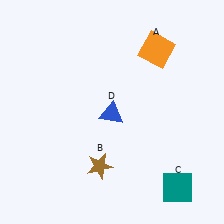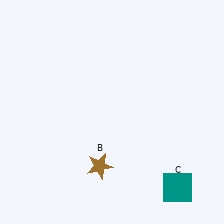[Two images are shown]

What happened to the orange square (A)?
The orange square (A) was removed in Image 2. It was in the top-right area of Image 1.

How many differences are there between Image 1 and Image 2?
There are 2 differences between the two images.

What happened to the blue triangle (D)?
The blue triangle (D) was removed in Image 2. It was in the bottom-left area of Image 1.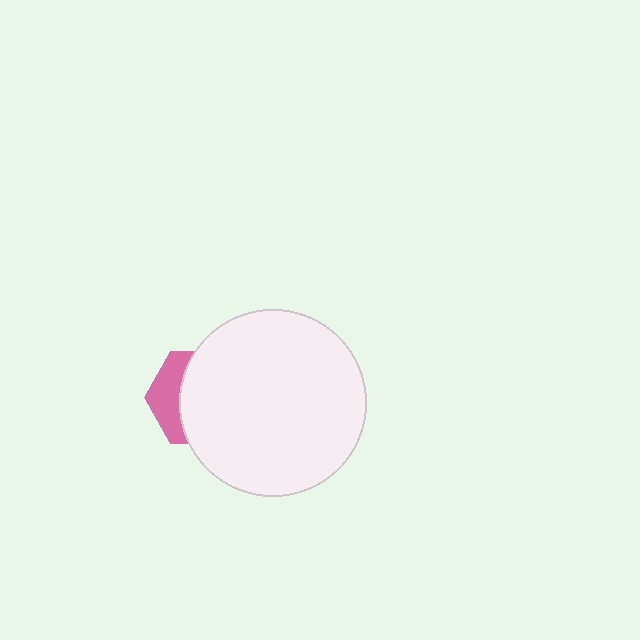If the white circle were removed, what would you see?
You would see the complete pink hexagon.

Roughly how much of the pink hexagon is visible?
A small part of it is visible (roughly 33%).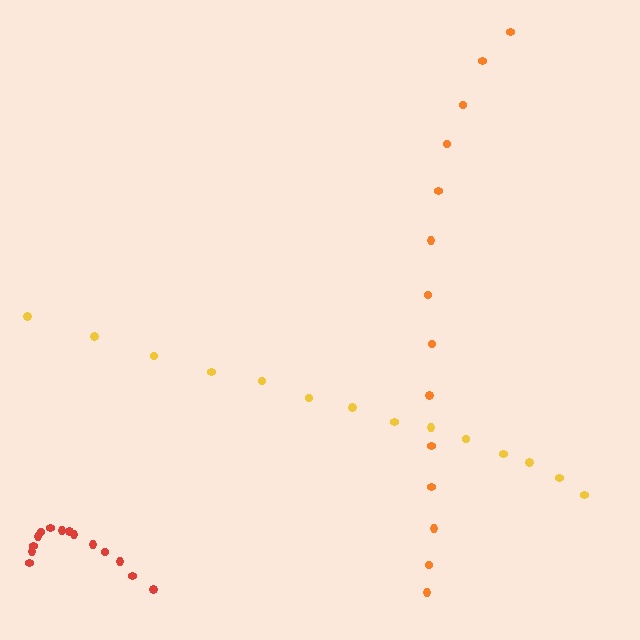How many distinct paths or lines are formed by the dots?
There are 3 distinct paths.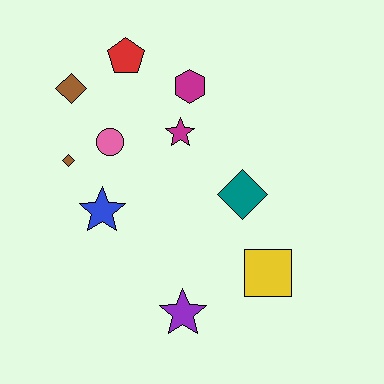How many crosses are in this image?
There are no crosses.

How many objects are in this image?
There are 10 objects.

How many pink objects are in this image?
There is 1 pink object.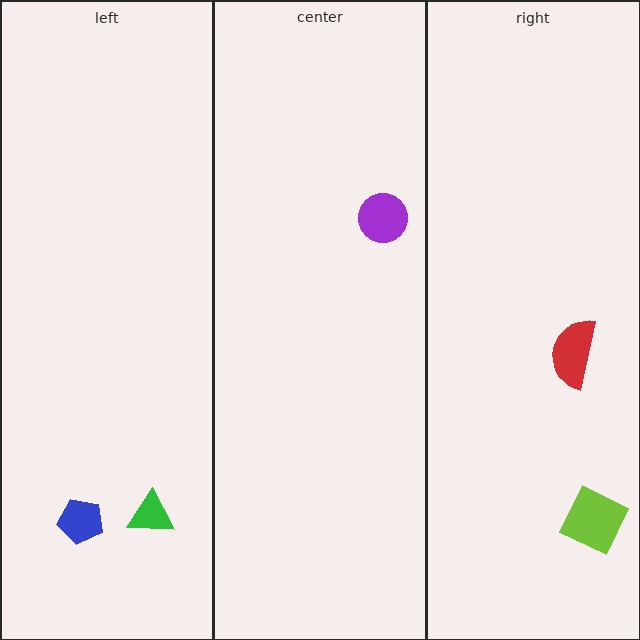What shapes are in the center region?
The purple circle.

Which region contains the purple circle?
The center region.